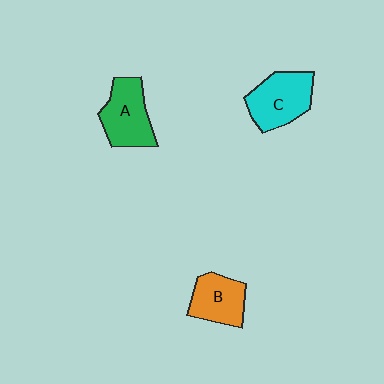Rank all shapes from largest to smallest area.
From largest to smallest: C (cyan), A (green), B (orange).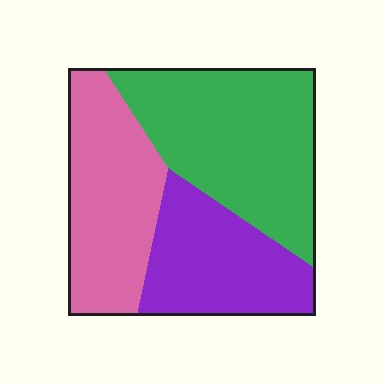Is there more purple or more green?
Green.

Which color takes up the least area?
Purple, at roughly 25%.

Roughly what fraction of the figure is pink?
Pink covers roughly 30% of the figure.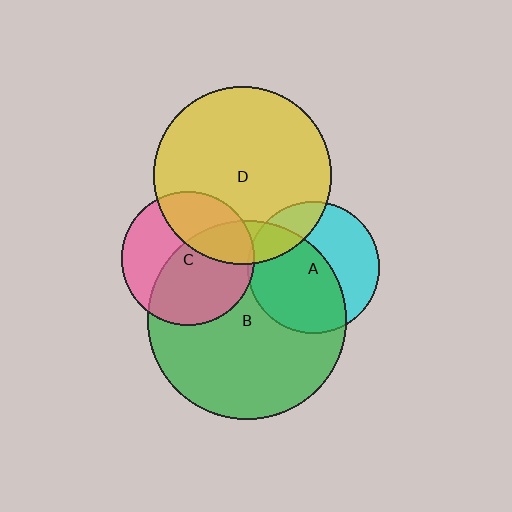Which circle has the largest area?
Circle B (green).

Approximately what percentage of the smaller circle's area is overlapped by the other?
Approximately 55%.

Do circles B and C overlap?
Yes.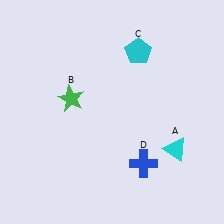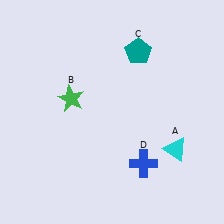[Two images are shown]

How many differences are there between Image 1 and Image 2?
There is 1 difference between the two images.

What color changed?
The pentagon (C) changed from cyan in Image 1 to teal in Image 2.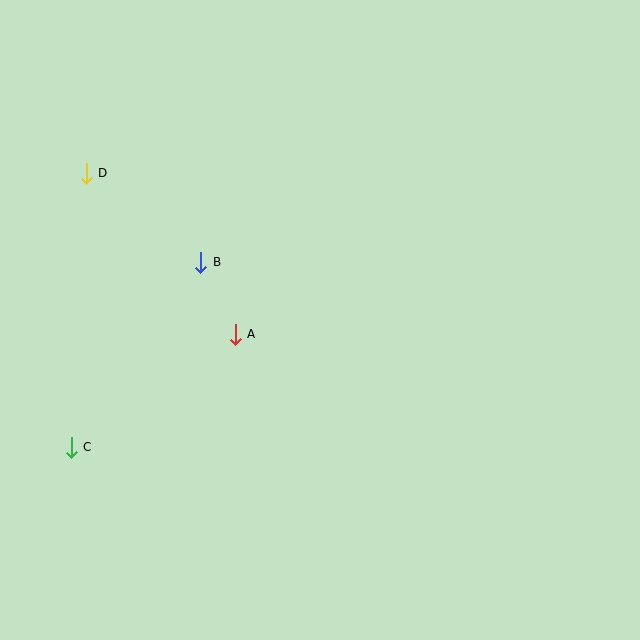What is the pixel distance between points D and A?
The distance between D and A is 220 pixels.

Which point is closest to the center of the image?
Point A at (235, 334) is closest to the center.